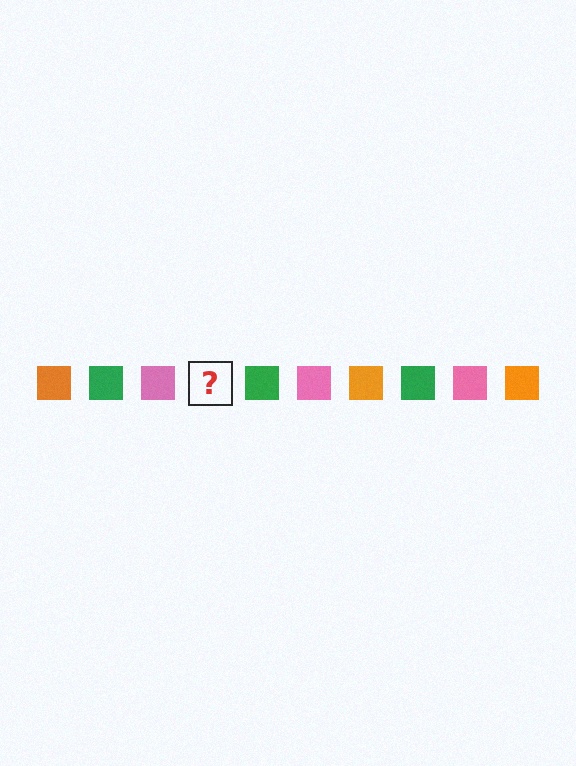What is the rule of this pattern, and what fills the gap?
The rule is that the pattern cycles through orange, green, pink squares. The gap should be filled with an orange square.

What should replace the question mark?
The question mark should be replaced with an orange square.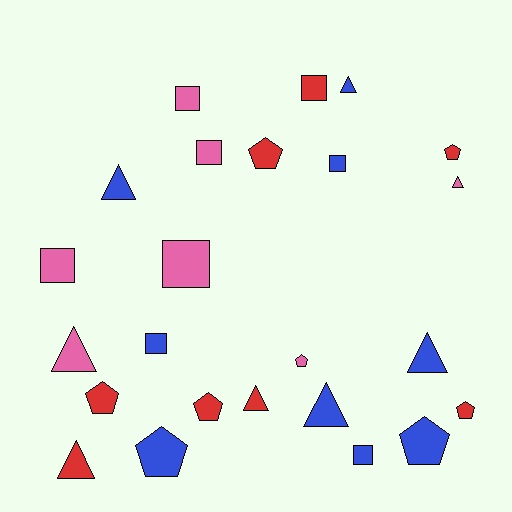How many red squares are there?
There is 1 red square.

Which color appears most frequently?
Blue, with 9 objects.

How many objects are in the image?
There are 24 objects.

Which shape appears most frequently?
Square, with 8 objects.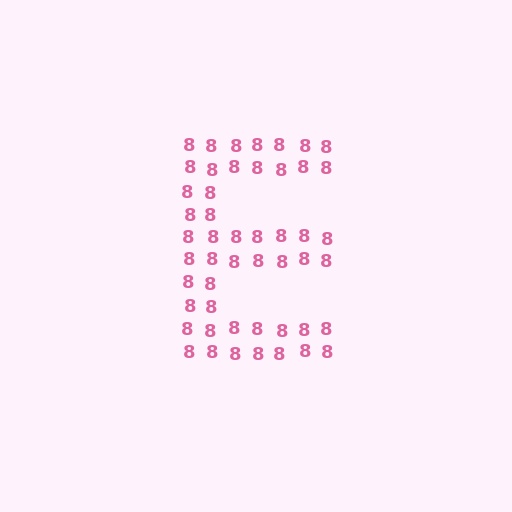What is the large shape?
The large shape is the letter E.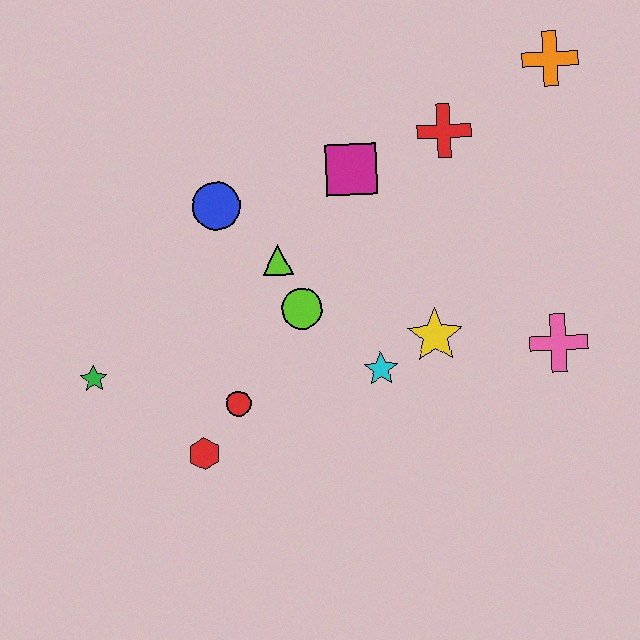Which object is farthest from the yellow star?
The green star is farthest from the yellow star.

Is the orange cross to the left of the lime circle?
No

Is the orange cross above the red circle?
Yes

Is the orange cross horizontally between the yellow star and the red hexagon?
No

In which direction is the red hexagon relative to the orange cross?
The red hexagon is below the orange cross.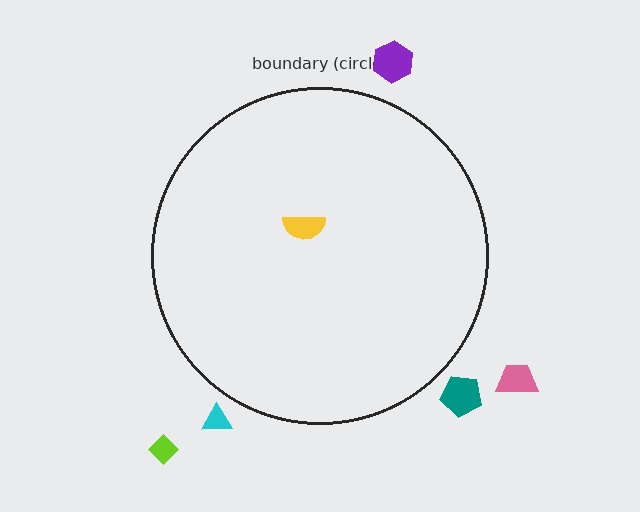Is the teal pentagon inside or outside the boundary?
Outside.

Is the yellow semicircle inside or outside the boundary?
Inside.